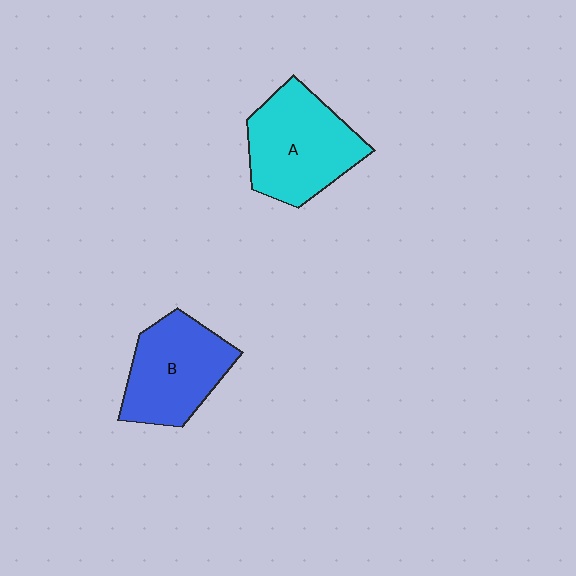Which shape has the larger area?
Shape A (cyan).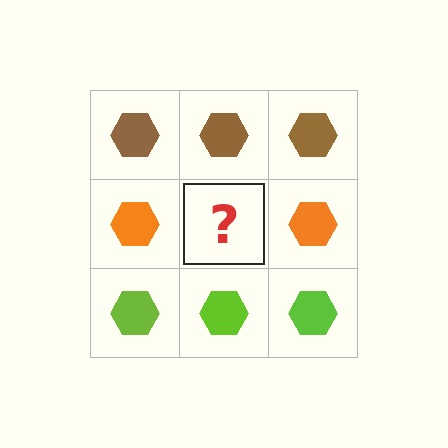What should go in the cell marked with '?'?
The missing cell should contain an orange hexagon.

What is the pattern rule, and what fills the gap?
The rule is that each row has a consistent color. The gap should be filled with an orange hexagon.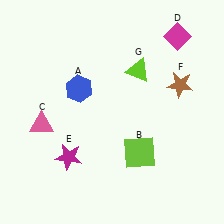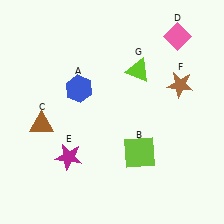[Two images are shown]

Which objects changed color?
C changed from pink to brown. D changed from magenta to pink.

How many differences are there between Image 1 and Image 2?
There are 2 differences between the two images.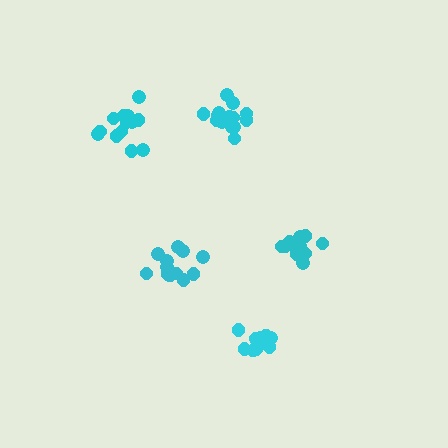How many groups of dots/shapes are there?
There are 5 groups.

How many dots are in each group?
Group 1: 11 dots, Group 2: 13 dots, Group 3: 16 dots, Group 4: 13 dots, Group 5: 12 dots (65 total).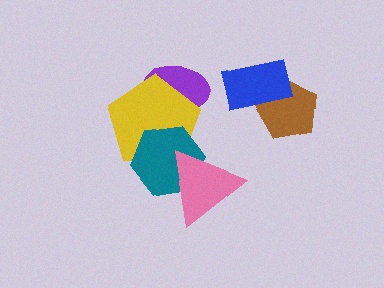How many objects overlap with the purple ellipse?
1 object overlaps with the purple ellipse.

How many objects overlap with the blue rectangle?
1 object overlaps with the blue rectangle.